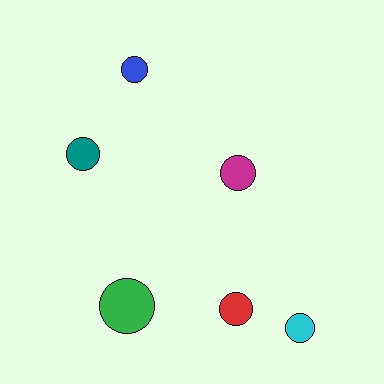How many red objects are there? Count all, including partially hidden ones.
There is 1 red object.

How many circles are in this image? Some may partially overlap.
There are 6 circles.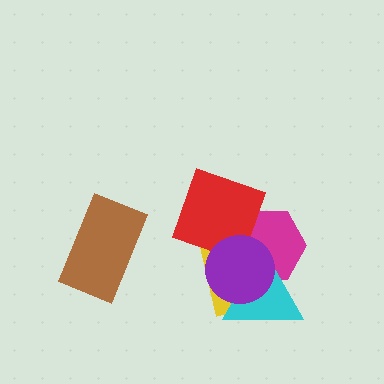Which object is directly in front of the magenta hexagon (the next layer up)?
The cyan triangle is directly in front of the magenta hexagon.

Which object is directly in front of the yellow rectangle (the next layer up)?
The magenta hexagon is directly in front of the yellow rectangle.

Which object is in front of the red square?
The purple circle is in front of the red square.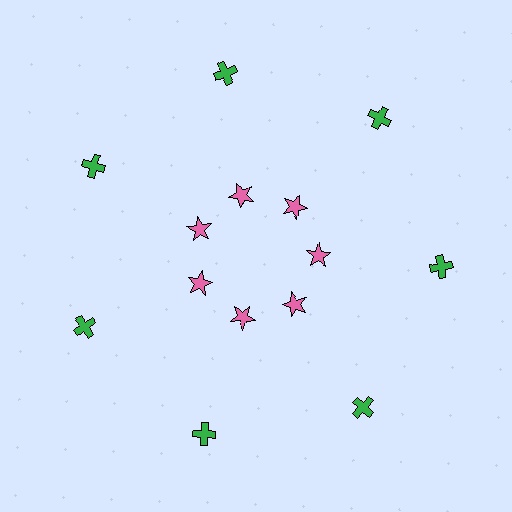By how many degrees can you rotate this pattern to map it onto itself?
The pattern maps onto itself every 51 degrees of rotation.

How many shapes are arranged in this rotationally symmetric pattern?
There are 14 shapes, arranged in 7 groups of 2.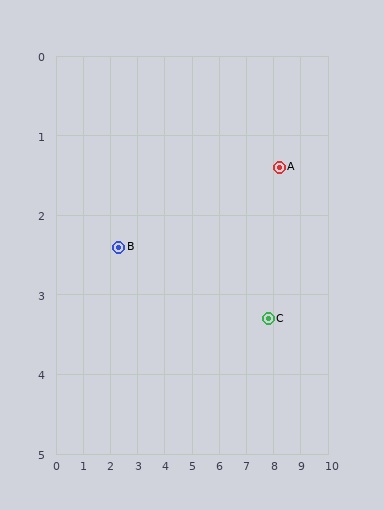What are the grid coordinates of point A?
Point A is at approximately (8.2, 1.4).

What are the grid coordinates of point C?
Point C is at approximately (7.8, 3.3).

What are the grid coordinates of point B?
Point B is at approximately (2.3, 2.4).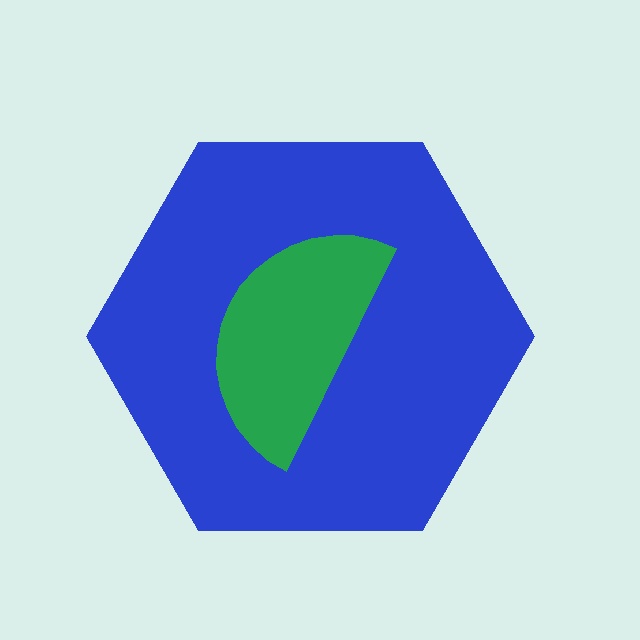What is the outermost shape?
The blue hexagon.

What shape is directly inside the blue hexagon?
The green semicircle.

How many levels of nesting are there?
2.